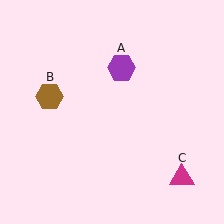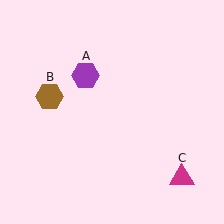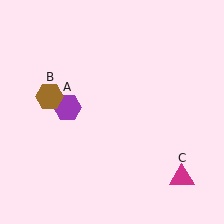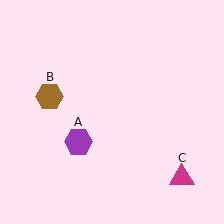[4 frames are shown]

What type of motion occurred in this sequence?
The purple hexagon (object A) rotated counterclockwise around the center of the scene.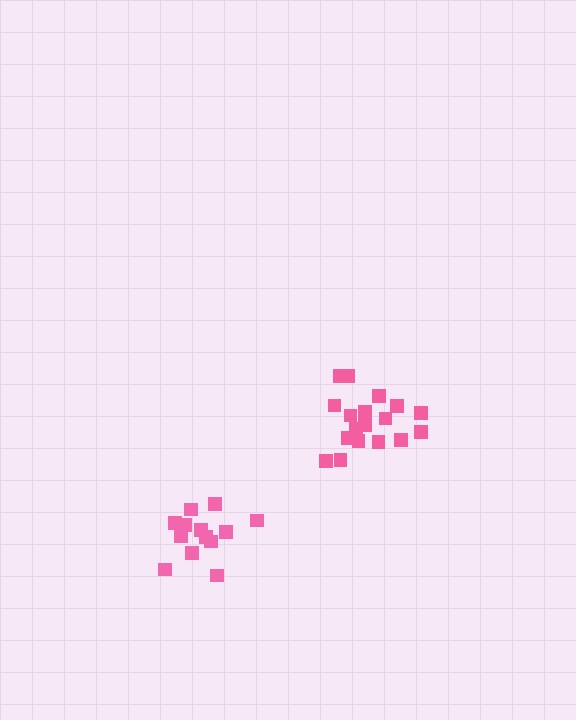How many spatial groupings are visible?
There are 2 spatial groupings.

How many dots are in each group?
Group 1: 13 dots, Group 2: 18 dots (31 total).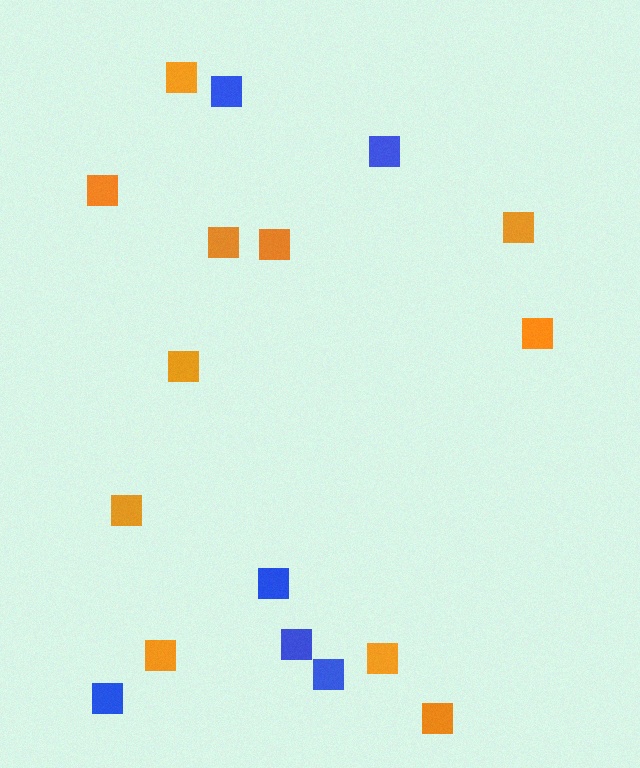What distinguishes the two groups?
There are 2 groups: one group of blue squares (6) and one group of orange squares (11).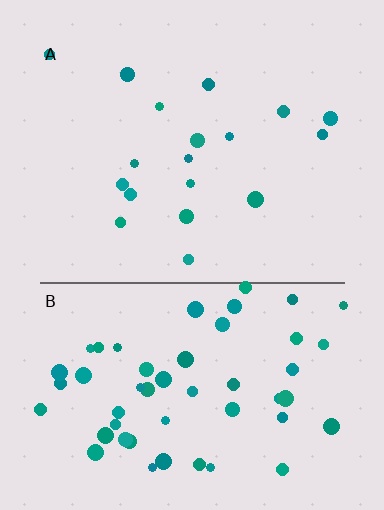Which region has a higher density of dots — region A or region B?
B (the bottom).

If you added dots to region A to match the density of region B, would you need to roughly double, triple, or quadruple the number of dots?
Approximately triple.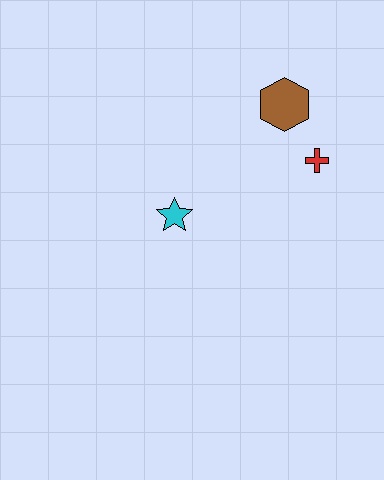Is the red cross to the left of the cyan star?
No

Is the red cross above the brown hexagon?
No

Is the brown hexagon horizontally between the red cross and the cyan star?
Yes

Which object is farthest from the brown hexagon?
The cyan star is farthest from the brown hexagon.